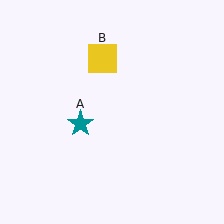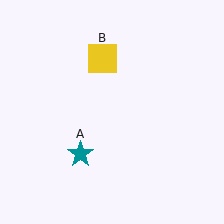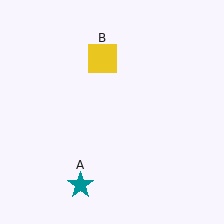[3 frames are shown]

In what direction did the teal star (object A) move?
The teal star (object A) moved down.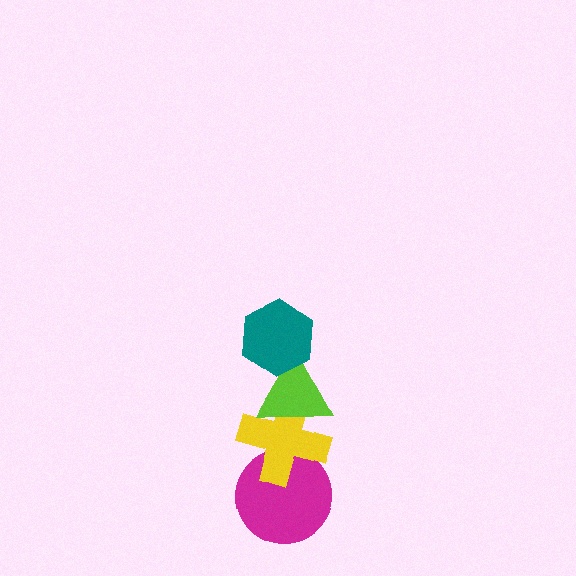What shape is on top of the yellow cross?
The lime triangle is on top of the yellow cross.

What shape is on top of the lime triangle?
The teal hexagon is on top of the lime triangle.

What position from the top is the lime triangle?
The lime triangle is 2nd from the top.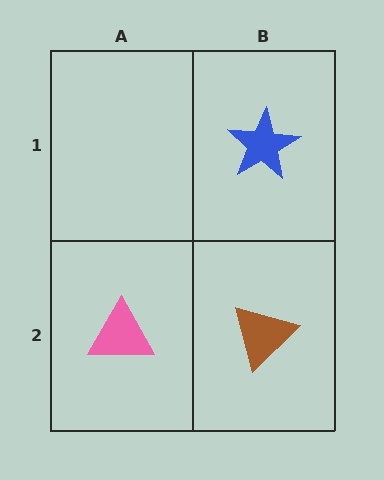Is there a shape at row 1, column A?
No, that cell is empty.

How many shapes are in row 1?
1 shape.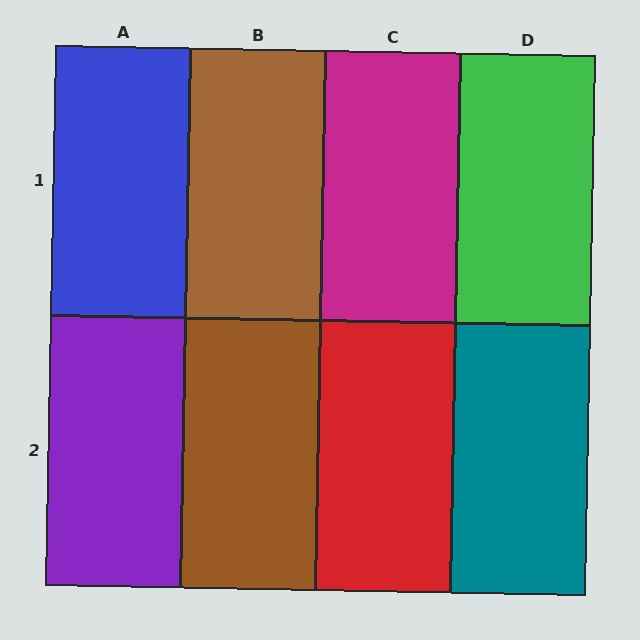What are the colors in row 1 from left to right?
Blue, brown, magenta, green.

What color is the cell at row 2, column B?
Brown.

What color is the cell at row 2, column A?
Purple.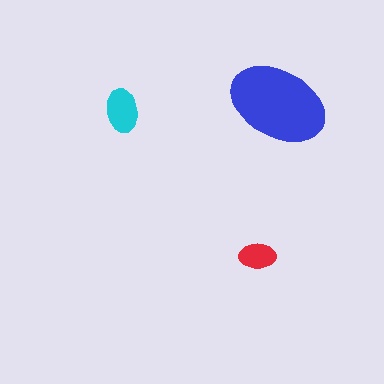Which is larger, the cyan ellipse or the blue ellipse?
The blue one.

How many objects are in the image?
There are 3 objects in the image.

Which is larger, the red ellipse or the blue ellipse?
The blue one.